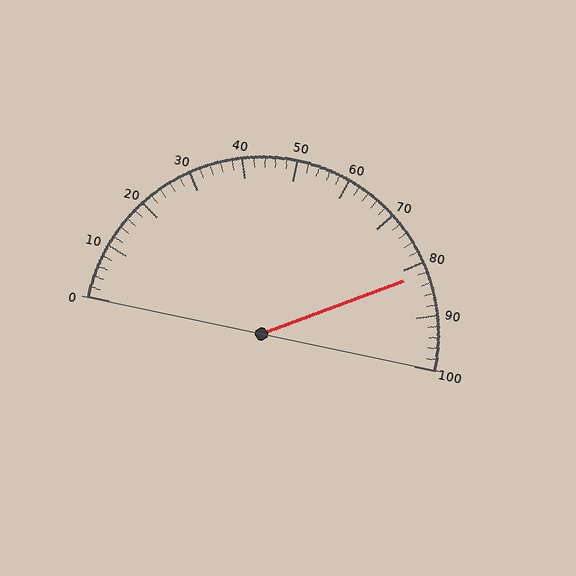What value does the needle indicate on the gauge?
The needle indicates approximately 82.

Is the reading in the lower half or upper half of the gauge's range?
The reading is in the upper half of the range (0 to 100).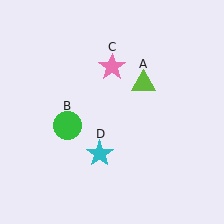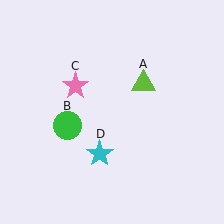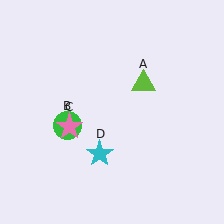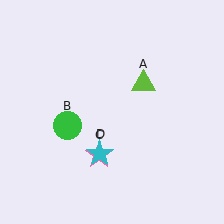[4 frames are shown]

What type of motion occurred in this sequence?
The pink star (object C) rotated counterclockwise around the center of the scene.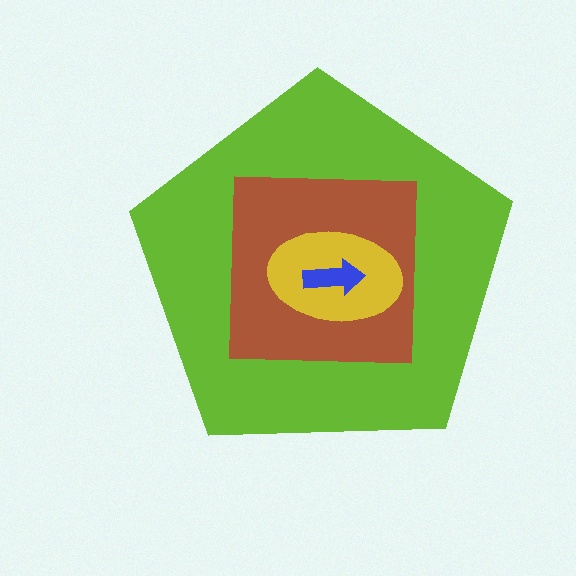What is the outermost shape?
The lime pentagon.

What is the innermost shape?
The blue arrow.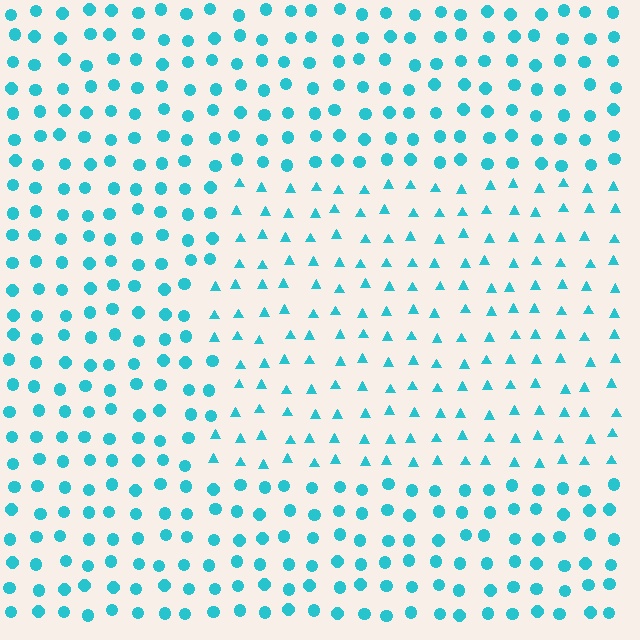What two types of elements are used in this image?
The image uses triangles inside the rectangle region and circles outside it.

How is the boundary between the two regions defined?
The boundary is defined by a change in element shape: triangles inside vs. circles outside. All elements share the same color and spacing.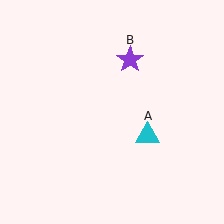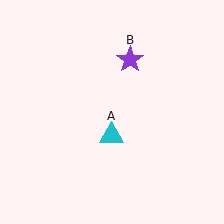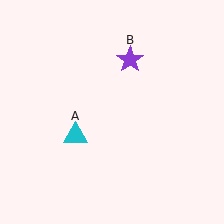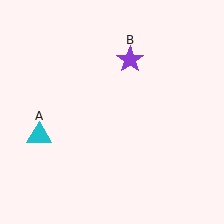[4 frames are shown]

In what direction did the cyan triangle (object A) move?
The cyan triangle (object A) moved left.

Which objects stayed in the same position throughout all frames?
Purple star (object B) remained stationary.